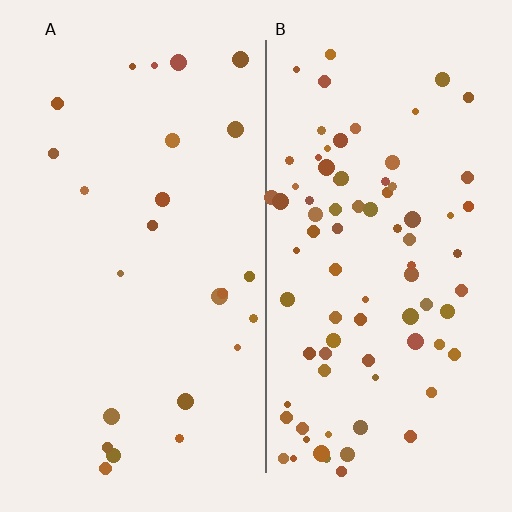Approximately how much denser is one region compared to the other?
Approximately 3.4× — region B over region A.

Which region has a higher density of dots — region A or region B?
B (the right).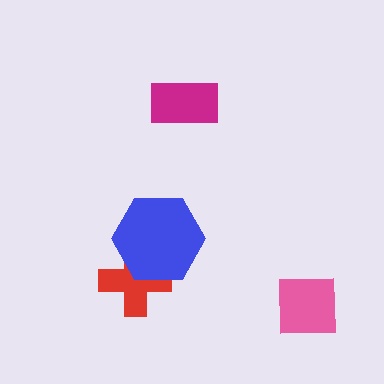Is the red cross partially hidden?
Yes, it is partially covered by another shape.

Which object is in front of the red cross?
The blue hexagon is in front of the red cross.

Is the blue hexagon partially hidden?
No, no other shape covers it.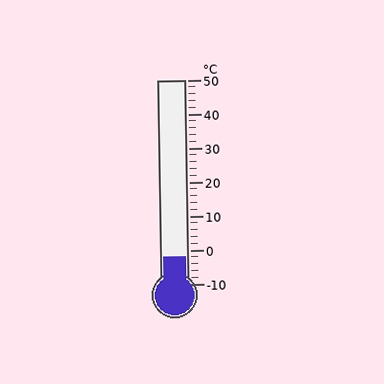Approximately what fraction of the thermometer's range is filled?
The thermometer is filled to approximately 15% of its range.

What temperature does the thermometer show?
The thermometer shows approximately -2°C.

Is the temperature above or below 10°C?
The temperature is below 10°C.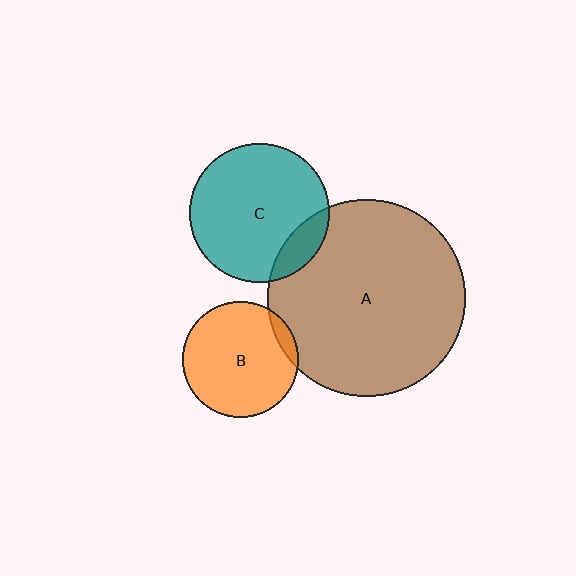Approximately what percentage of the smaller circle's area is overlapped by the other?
Approximately 15%.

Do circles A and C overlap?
Yes.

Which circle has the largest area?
Circle A (brown).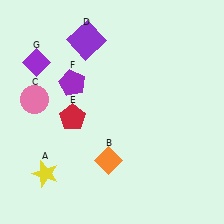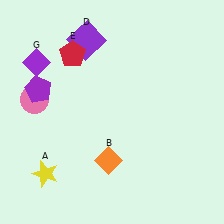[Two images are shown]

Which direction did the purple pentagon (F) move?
The purple pentagon (F) moved left.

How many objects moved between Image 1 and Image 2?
2 objects moved between the two images.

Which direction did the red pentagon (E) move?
The red pentagon (E) moved up.